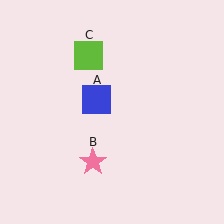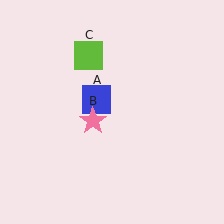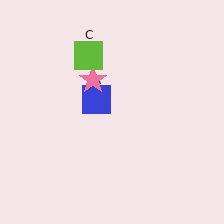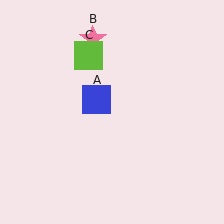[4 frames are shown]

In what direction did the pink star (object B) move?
The pink star (object B) moved up.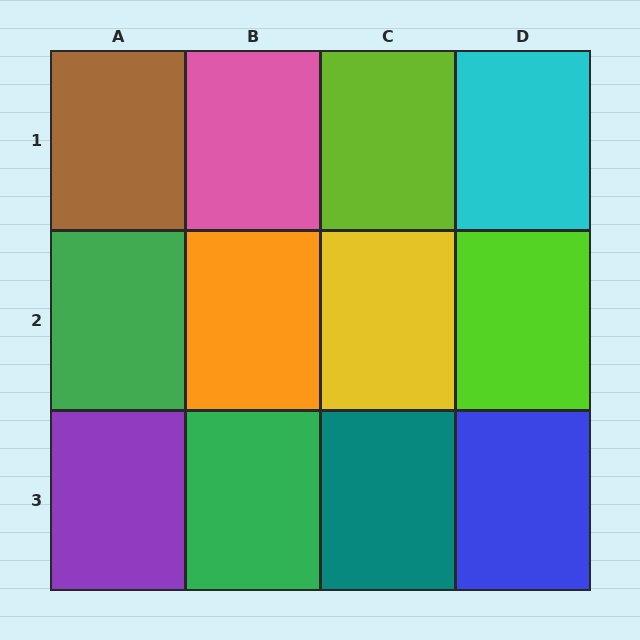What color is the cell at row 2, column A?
Green.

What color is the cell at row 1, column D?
Cyan.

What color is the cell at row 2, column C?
Yellow.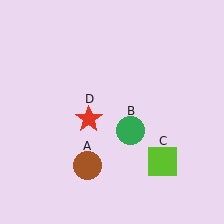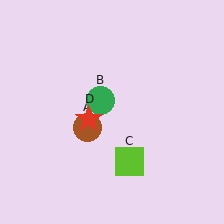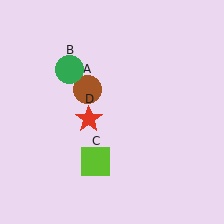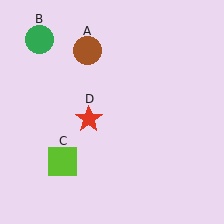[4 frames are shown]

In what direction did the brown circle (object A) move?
The brown circle (object A) moved up.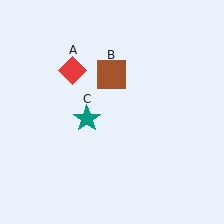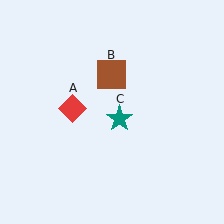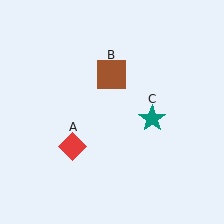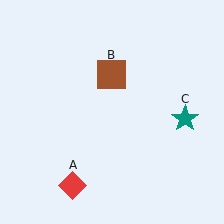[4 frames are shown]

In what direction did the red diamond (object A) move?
The red diamond (object A) moved down.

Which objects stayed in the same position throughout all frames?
Brown square (object B) remained stationary.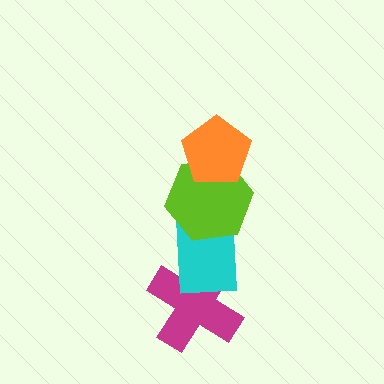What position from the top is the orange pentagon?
The orange pentagon is 1st from the top.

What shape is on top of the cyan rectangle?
The lime hexagon is on top of the cyan rectangle.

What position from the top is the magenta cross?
The magenta cross is 4th from the top.